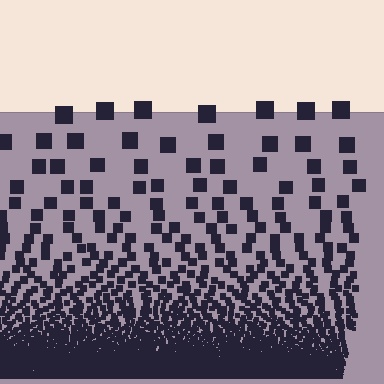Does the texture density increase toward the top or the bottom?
Density increases toward the bottom.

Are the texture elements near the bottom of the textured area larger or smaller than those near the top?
Smaller. The gradient is inverted — elements near the bottom are smaller and denser.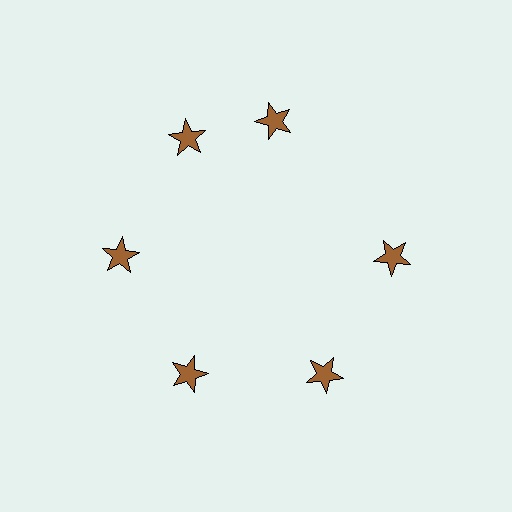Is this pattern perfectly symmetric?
No. The 6 brown stars are arranged in a ring, but one element near the 1 o'clock position is rotated out of alignment along the ring, breaking the 6-fold rotational symmetry.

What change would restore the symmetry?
The symmetry would be restored by rotating it back into even spacing with its neighbors so that all 6 stars sit at equal angles and equal distance from the center.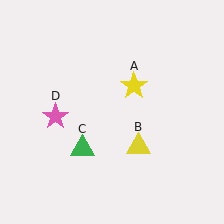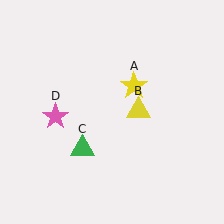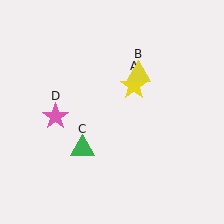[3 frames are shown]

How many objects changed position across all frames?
1 object changed position: yellow triangle (object B).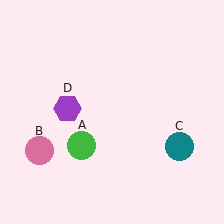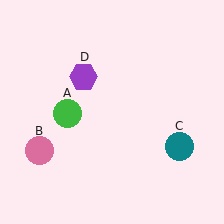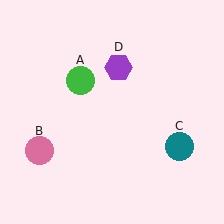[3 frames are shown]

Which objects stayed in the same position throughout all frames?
Pink circle (object B) and teal circle (object C) remained stationary.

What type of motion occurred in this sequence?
The green circle (object A), purple hexagon (object D) rotated clockwise around the center of the scene.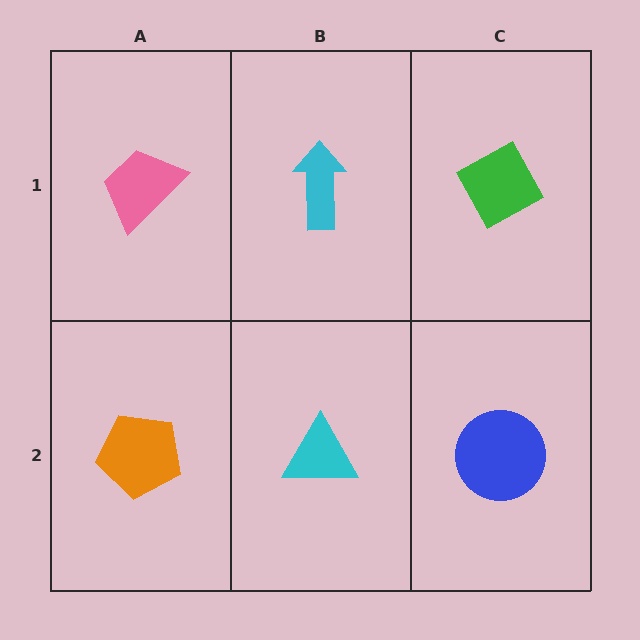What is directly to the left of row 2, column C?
A cyan triangle.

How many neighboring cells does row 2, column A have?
2.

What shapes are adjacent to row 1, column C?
A blue circle (row 2, column C), a cyan arrow (row 1, column B).